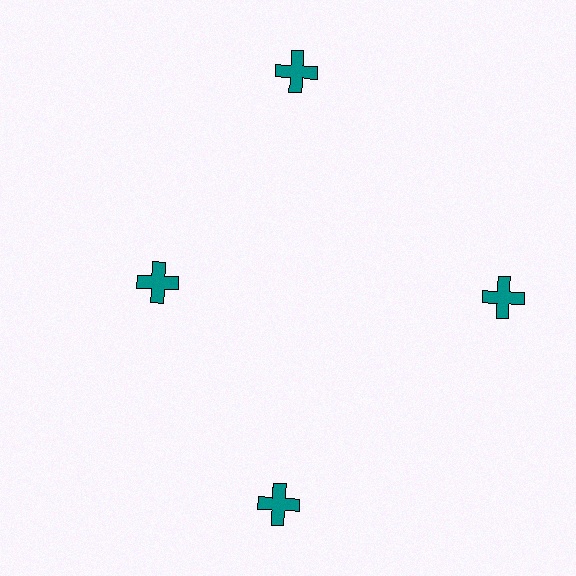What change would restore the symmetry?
The symmetry would be restored by moving it outward, back onto the ring so that all 4 crosses sit at equal angles and equal distance from the center.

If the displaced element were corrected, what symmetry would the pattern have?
It would have 4-fold rotational symmetry — the pattern would map onto itself every 90 degrees.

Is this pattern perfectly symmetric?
No. The 4 teal crosses are arranged in a ring, but one element near the 9 o'clock position is pulled inward toward the center, breaking the 4-fold rotational symmetry.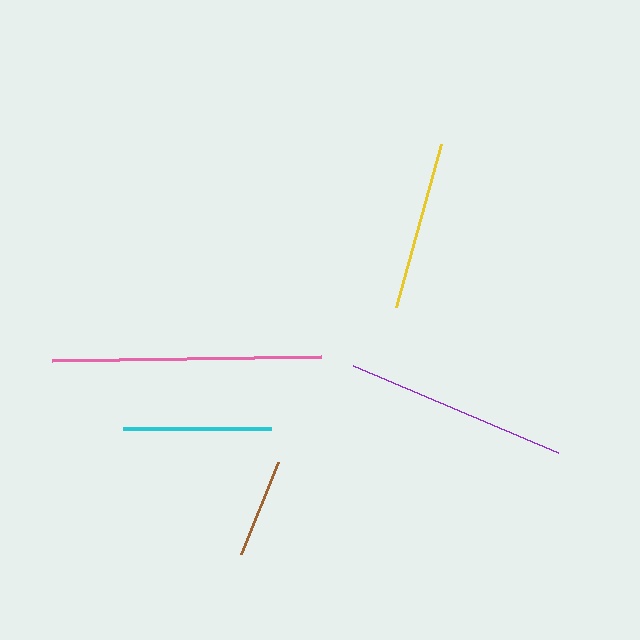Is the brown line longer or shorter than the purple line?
The purple line is longer than the brown line.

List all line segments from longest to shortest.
From longest to shortest: pink, purple, yellow, cyan, brown.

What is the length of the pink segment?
The pink segment is approximately 269 pixels long.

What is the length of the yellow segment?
The yellow segment is approximately 169 pixels long.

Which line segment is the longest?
The pink line is the longest at approximately 269 pixels.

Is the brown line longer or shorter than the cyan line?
The cyan line is longer than the brown line.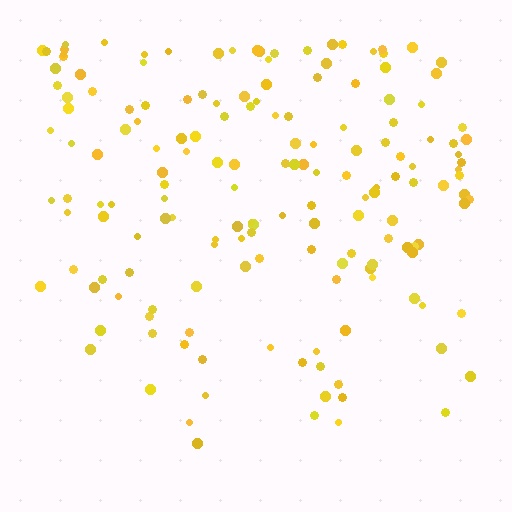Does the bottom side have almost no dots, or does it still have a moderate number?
Still a moderate number, just noticeably fewer than the top.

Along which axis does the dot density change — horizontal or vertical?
Vertical.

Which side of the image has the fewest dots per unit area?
The bottom.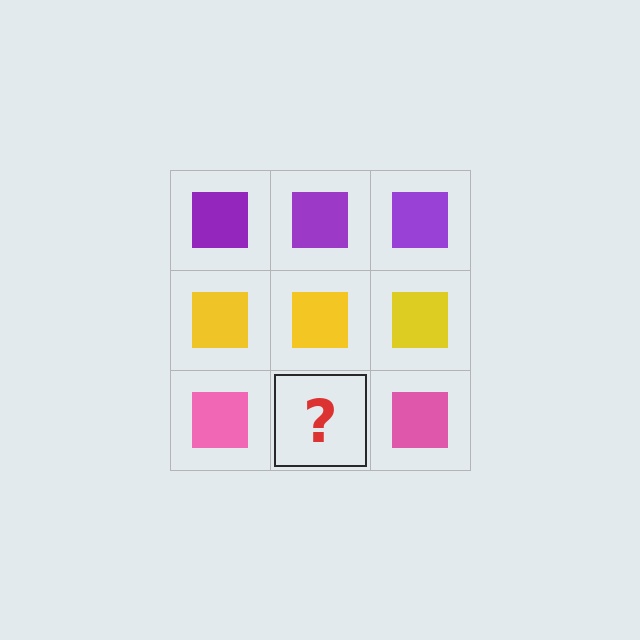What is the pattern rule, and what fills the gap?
The rule is that each row has a consistent color. The gap should be filled with a pink square.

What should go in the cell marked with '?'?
The missing cell should contain a pink square.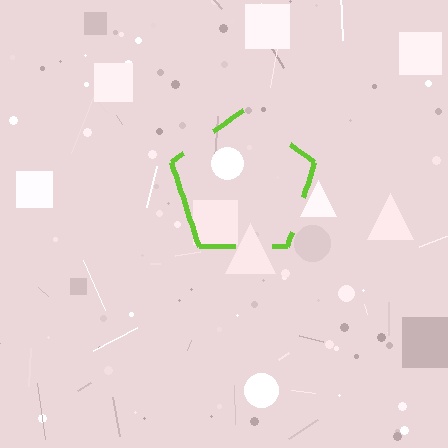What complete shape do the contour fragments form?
The contour fragments form a pentagon.